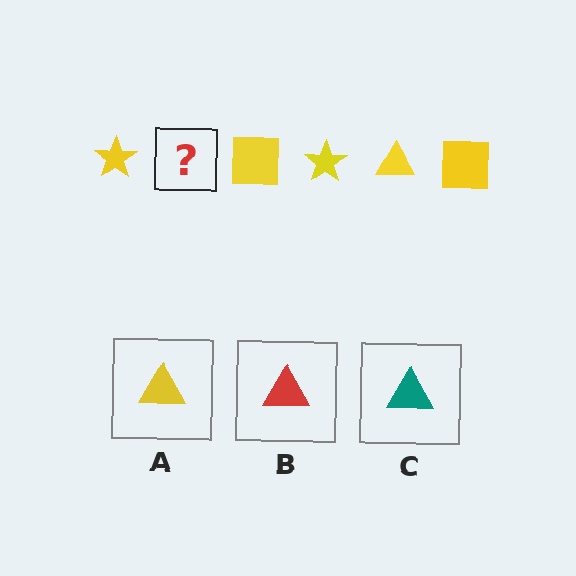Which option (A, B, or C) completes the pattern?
A.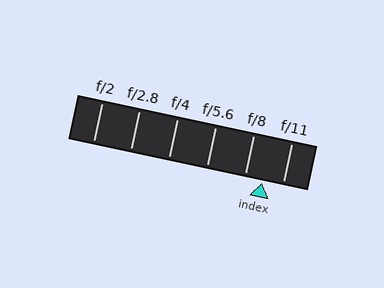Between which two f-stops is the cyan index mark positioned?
The index mark is between f/8 and f/11.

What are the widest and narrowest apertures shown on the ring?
The widest aperture shown is f/2 and the narrowest is f/11.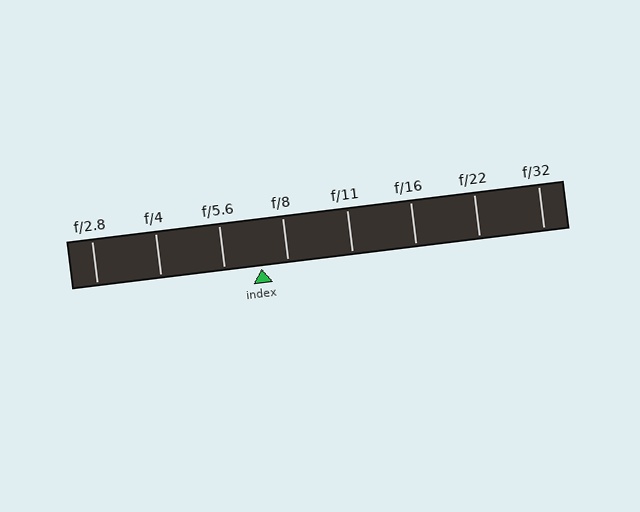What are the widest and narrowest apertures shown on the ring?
The widest aperture shown is f/2.8 and the narrowest is f/32.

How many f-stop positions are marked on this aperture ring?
There are 8 f-stop positions marked.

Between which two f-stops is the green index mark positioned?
The index mark is between f/5.6 and f/8.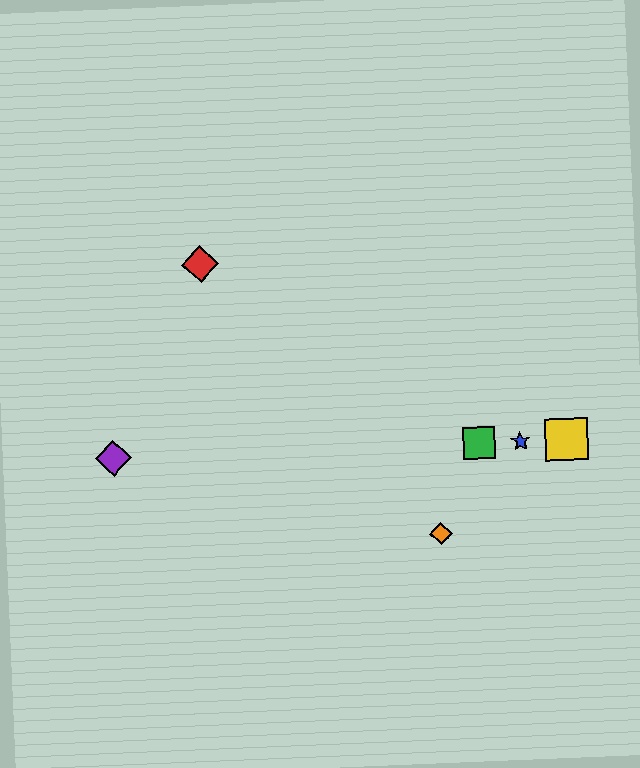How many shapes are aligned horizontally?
4 shapes (the blue star, the green square, the yellow square, the purple diamond) are aligned horizontally.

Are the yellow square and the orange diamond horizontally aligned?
No, the yellow square is at y≈439 and the orange diamond is at y≈534.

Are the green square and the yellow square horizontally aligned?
Yes, both are at y≈443.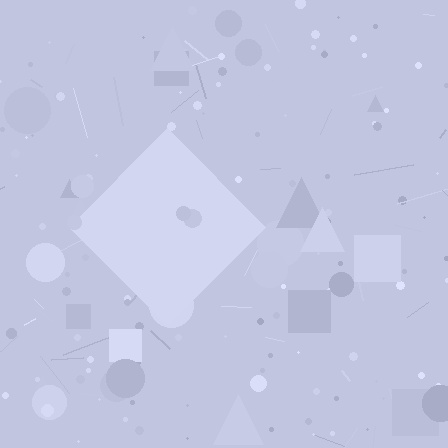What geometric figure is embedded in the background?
A diamond is embedded in the background.